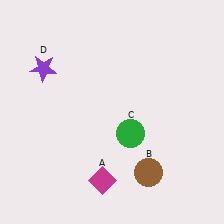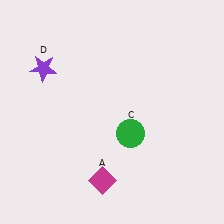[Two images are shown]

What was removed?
The brown circle (B) was removed in Image 2.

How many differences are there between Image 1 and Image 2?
There is 1 difference between the two images.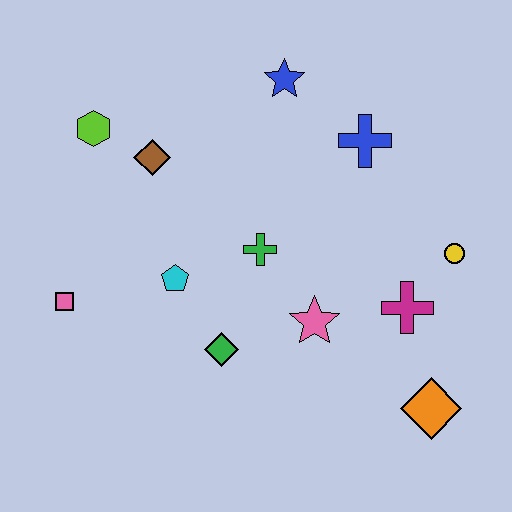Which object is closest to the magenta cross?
The yellow circle is closest to the magenta cross.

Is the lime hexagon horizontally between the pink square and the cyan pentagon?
Yes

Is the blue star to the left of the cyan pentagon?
No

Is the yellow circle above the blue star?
No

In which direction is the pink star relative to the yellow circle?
The pink star is to the left of the yellow circle.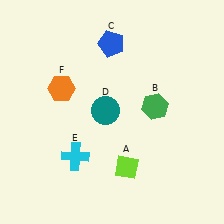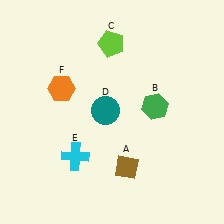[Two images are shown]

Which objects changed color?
A changed from lime to brown. C changed from blue to lime.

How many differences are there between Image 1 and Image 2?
There are 2 differences between the two images.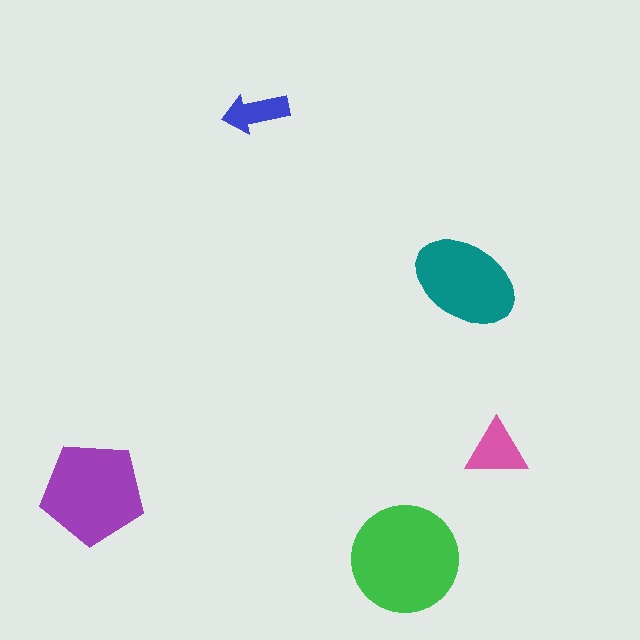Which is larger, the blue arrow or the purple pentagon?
The purple pentagon.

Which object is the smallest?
The blue arrow.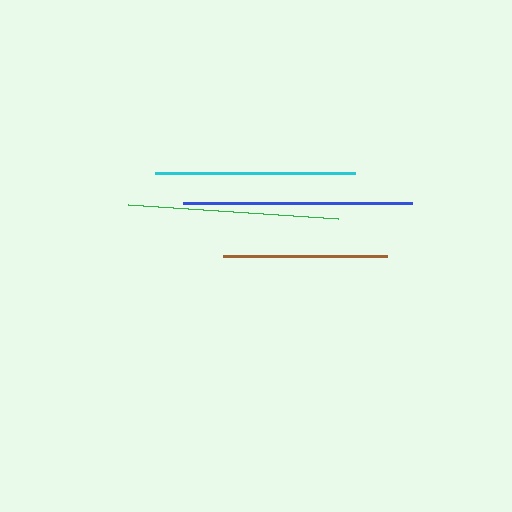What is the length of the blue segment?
The blue segment is approximately 228 pixels long.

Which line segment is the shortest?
The brown line is the shortest at approximately 164 pixels.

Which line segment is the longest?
The blue line is the longest at approximately 228 pixels.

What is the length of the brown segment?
The brown segment is approximately 164 pixels long.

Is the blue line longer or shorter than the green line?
The blue line is longer than the green line.